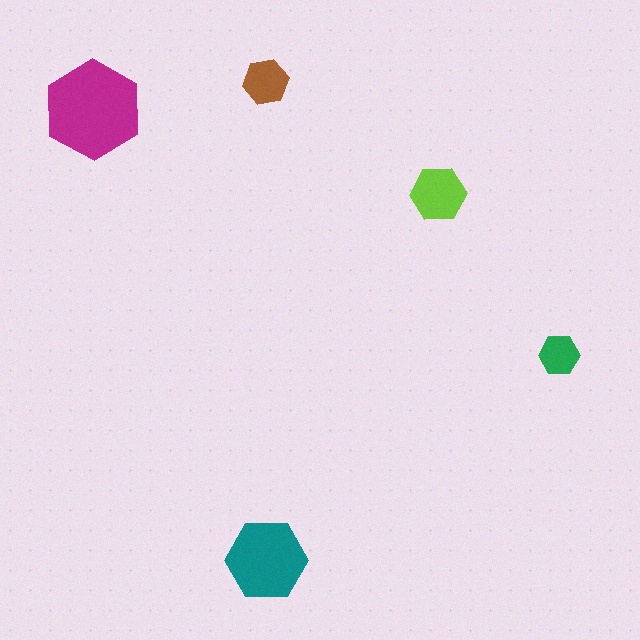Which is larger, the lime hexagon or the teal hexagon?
The teal one.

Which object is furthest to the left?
The magenta hexagon is leftmost.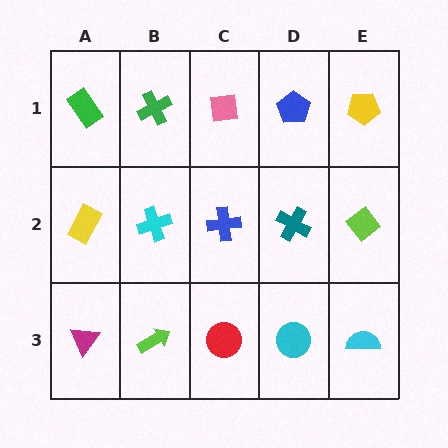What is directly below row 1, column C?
A blue cross.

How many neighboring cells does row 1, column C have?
3.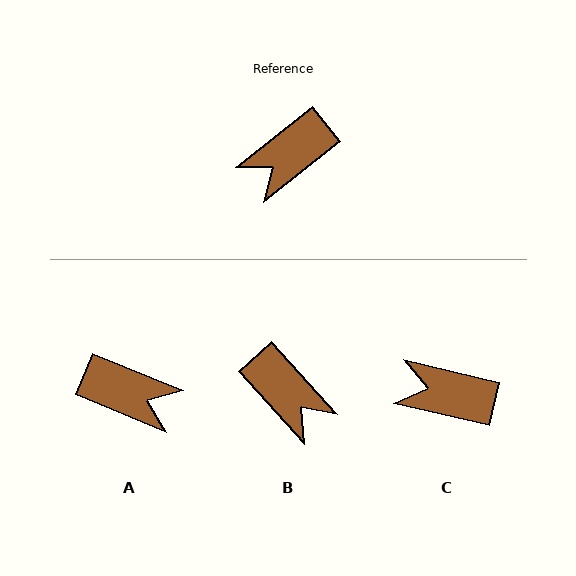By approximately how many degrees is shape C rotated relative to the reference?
Approximately 52 degrees clockwise.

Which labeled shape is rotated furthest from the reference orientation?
A, about 119 degrees away.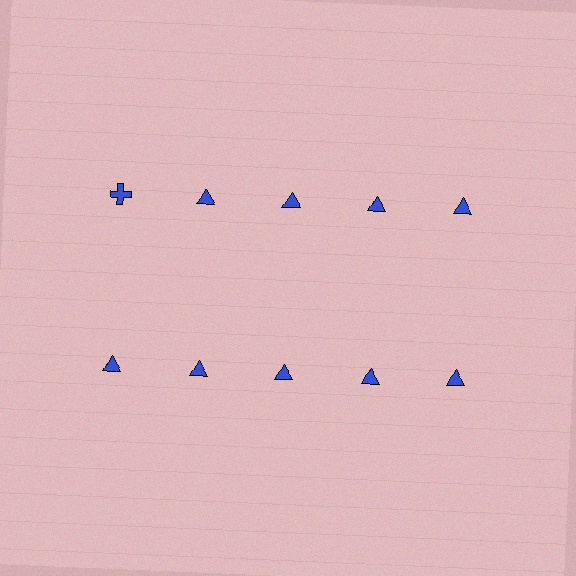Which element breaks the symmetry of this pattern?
The blue cross in the top row, leftmost column breaks the symmetry. All other shapes are blue triangles.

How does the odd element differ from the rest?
It has a different shape: cross instead of triangle.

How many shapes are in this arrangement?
There are 10 shapes arranged in a grid pattern.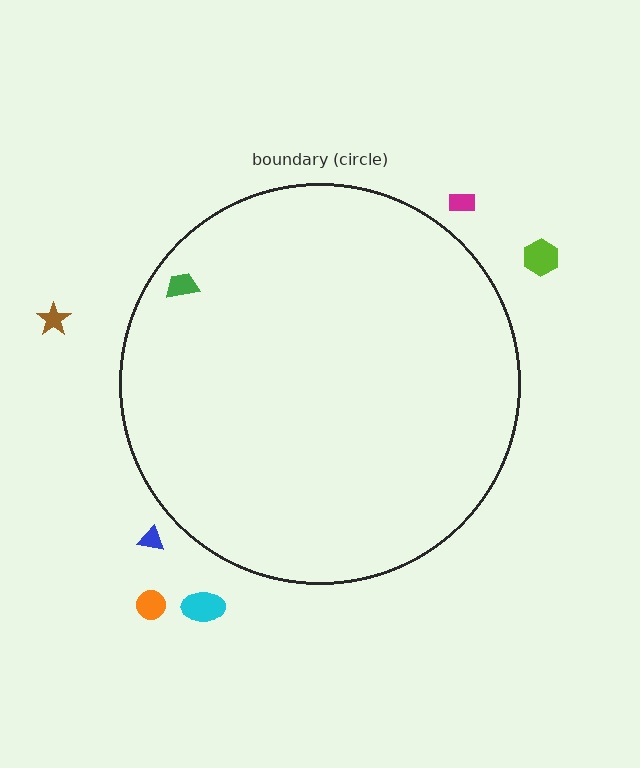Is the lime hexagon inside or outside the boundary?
Outside.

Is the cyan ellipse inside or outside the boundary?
Outside.